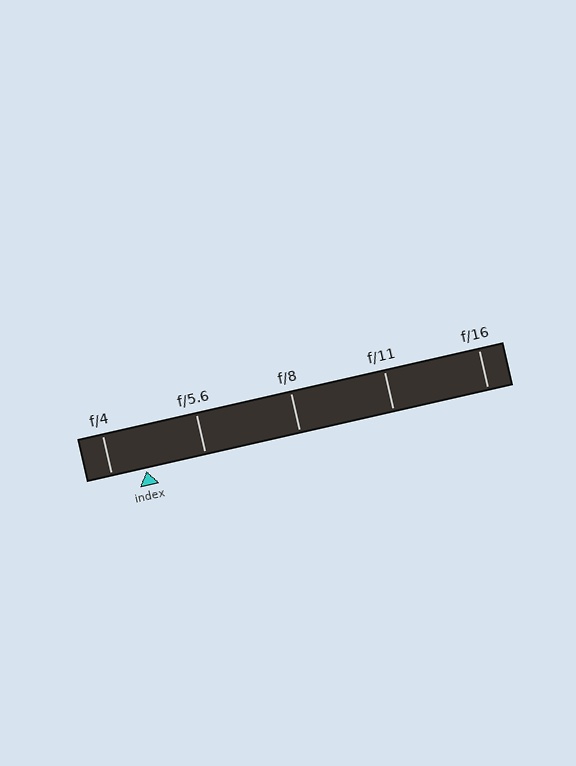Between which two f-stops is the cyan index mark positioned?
The index mark is between f/4 and f/5.6.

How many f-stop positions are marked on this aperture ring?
There are 5 f-stop positions marked.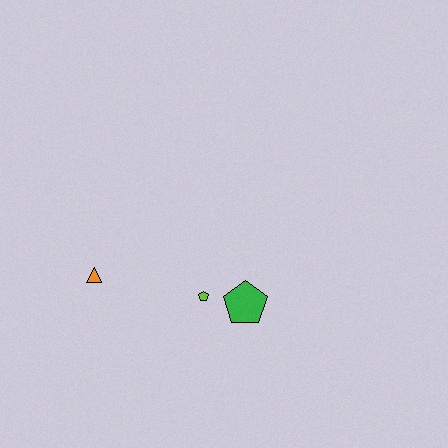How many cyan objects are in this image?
There are no cyan objects.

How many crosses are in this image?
There are no crosses.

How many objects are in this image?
There are 3 objects.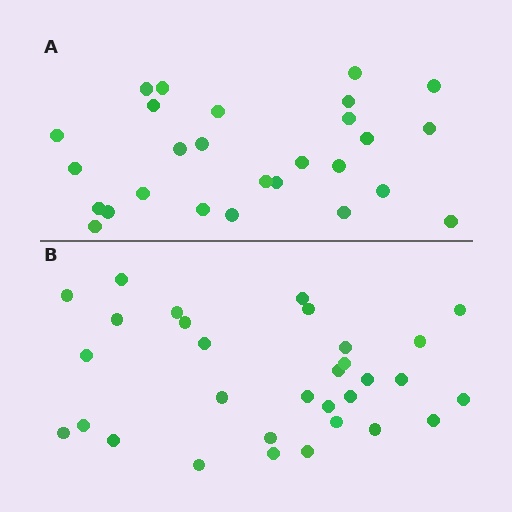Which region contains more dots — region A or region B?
Region B (the bottom region) has more dots.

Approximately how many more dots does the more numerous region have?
Region B has about 4 more dots than region A.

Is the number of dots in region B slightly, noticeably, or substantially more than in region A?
Region B has only slightly more — the two regions are fairly close. The ratio is roughly 1.1 to 1.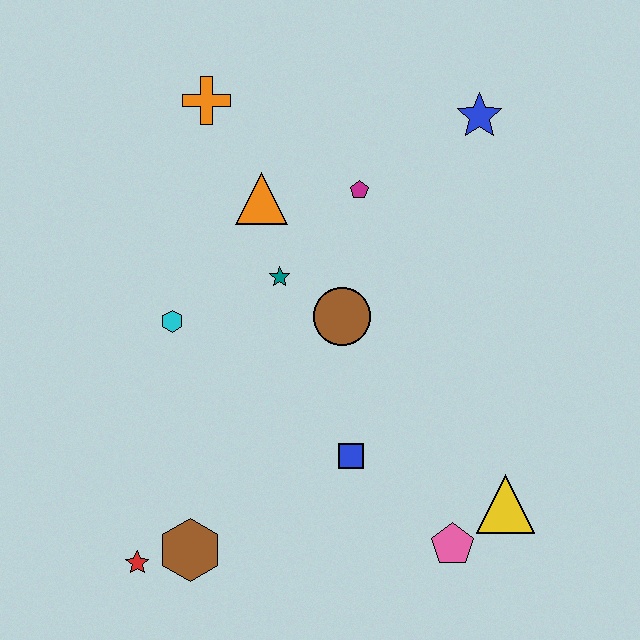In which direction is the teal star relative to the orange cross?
The teal star is below the orange cross.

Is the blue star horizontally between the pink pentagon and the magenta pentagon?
No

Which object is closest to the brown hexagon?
The red star is closest to the brown hexagon.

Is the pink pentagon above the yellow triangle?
No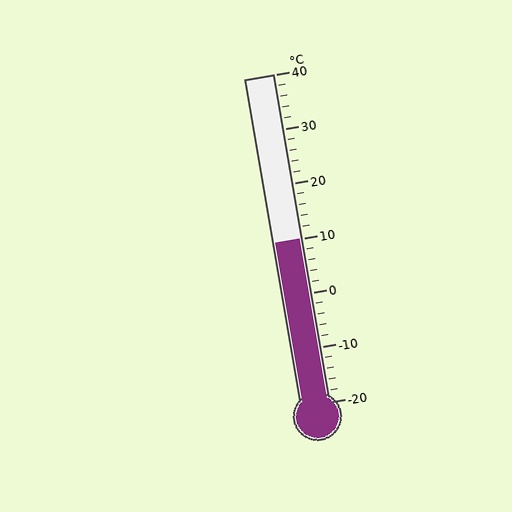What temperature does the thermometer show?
The thermometer shows approximately 10°C.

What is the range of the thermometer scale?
The thermometer scale ranges from -20°C to 40°C.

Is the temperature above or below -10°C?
The temperature is above -10°C.